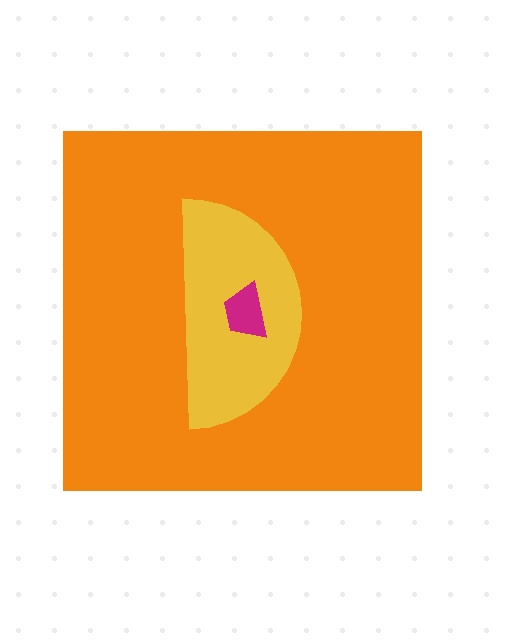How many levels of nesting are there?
3.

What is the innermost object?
The magenta trapezoid.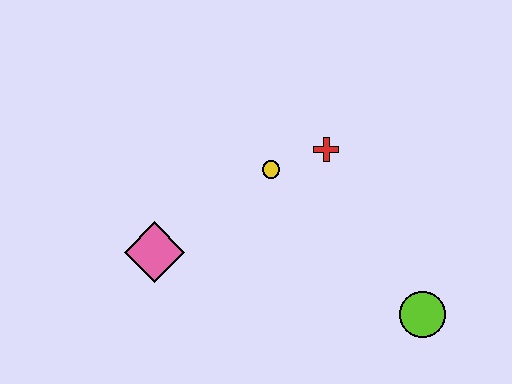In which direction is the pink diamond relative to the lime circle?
The pink diamond is to the left of the lime circle.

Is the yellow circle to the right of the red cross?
No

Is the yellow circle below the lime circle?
No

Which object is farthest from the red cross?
The pink diamond is farthest from the red cross.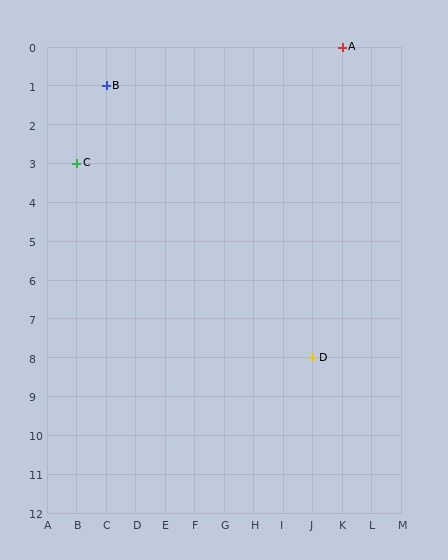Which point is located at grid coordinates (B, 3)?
Point C is at (B, 3).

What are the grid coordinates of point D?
Point D is at grid coordinates (J, 8).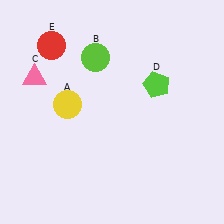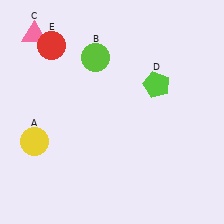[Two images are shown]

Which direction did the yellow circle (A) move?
The yellow circle (A) moved down.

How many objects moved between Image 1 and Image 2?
2 objects moved between the two images.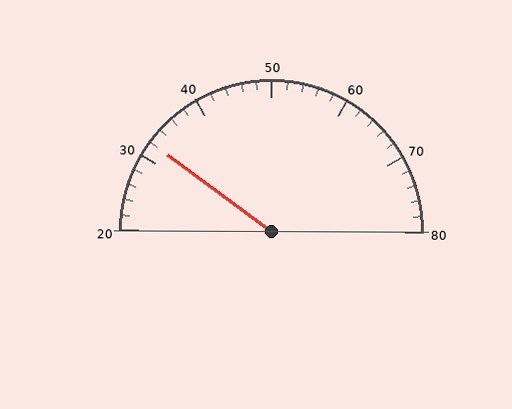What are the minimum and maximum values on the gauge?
The gauge ranges from 20 to 80.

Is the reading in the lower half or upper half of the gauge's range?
The reading is in the lower half of the range (20 to 80).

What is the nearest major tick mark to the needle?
The nearest major tick mark is 30.